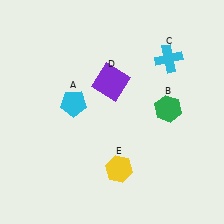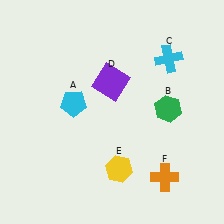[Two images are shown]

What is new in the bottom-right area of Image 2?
An orange cross (F) was added in the bottom-right area of Image 2.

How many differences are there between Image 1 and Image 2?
There is 1 difference between the two images.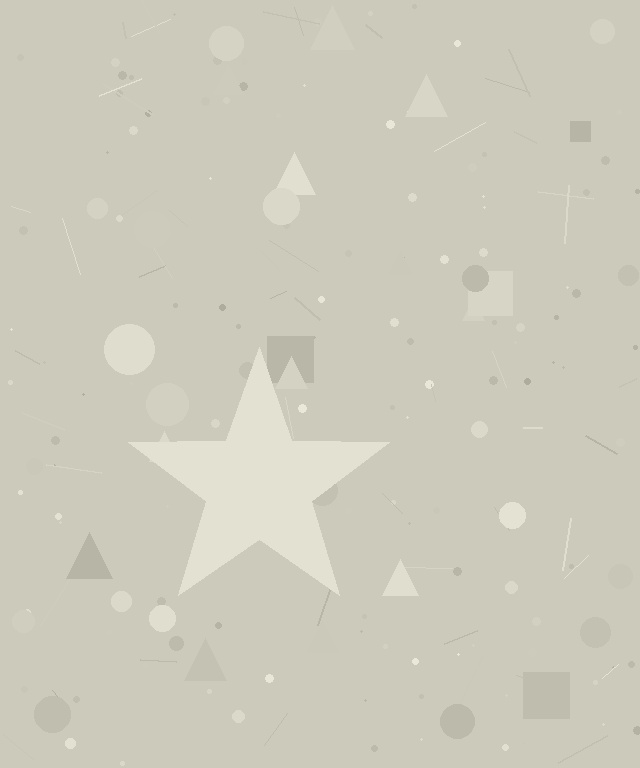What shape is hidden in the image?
A star is hidden in the image.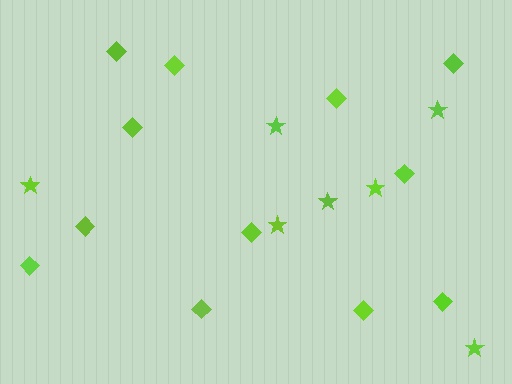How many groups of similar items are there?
There are 2 groups: one group of diamonds (12) and one group of stars (7).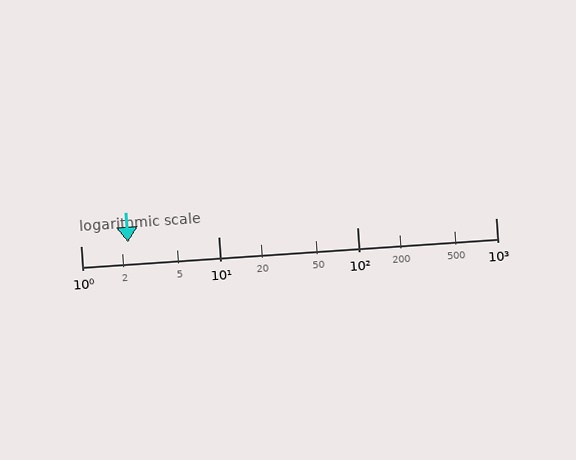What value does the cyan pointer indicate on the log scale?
The pointer indicates approximately 2.2.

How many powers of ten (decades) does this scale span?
The scale spans 3 decades, from 1 to 1000.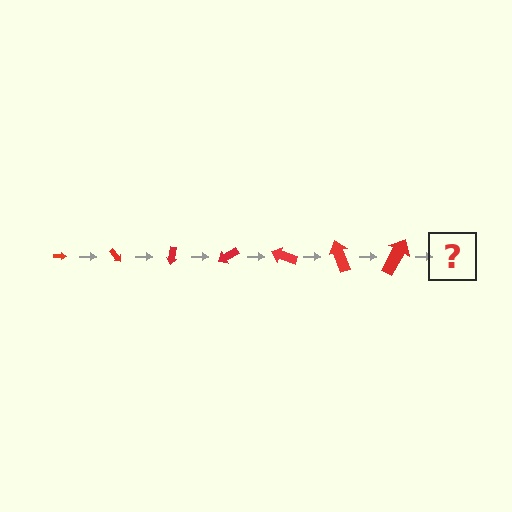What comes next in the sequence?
The next element should be an arrow, larger than the previous one and rotated 350 degrees from the start.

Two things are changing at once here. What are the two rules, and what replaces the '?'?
The two rules are that the arrow grows larger each step and it rotates 50 degrees each step. The '?' should be an arrow, larger than the previous one and rotated 350 degrees from the start.